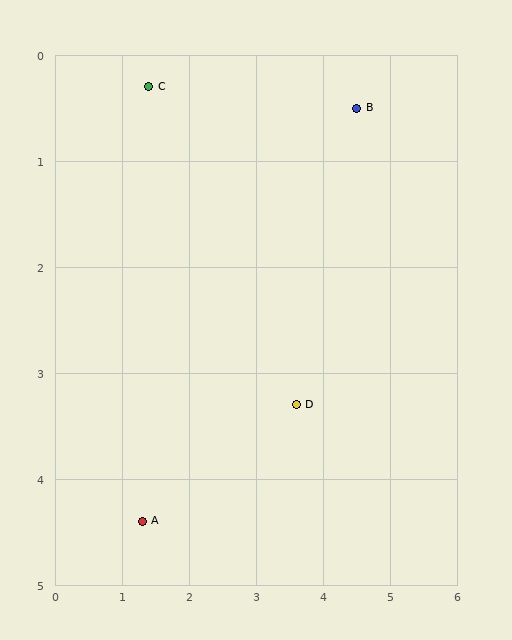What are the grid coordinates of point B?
Point B is at approximately (4.5, 0.5).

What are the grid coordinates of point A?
Point A is at approximately (1.3, 4.4).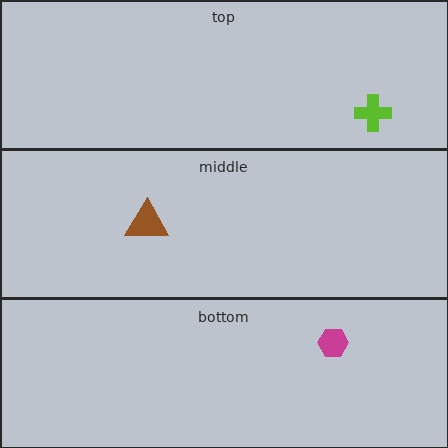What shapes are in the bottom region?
The magenta hexagon.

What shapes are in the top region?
The lime cross.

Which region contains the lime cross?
The top region.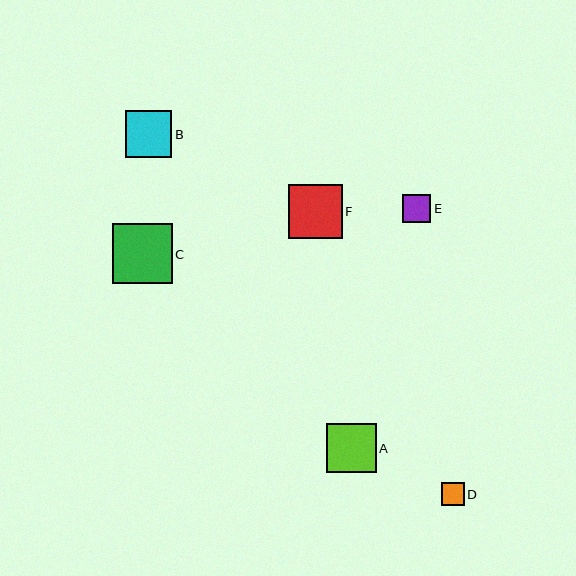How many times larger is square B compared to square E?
Square B is approximately 1.7 times the size of square E.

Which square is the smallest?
Square D is the smallest with a size of approximately 23 pixels.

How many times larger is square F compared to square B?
Square F is approximately 1.1 times the size of square B.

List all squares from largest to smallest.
From largest to smallest: C, F, A, B, E, D.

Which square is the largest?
Square C is the largest with a size of approximately 60 pixels.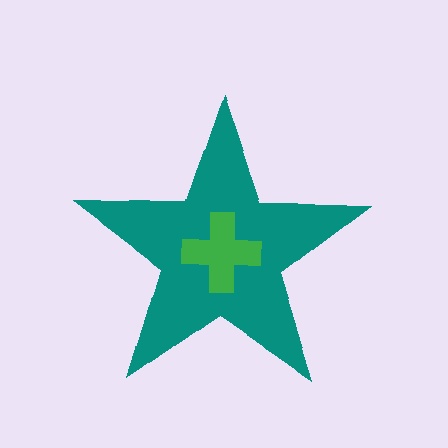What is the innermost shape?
The green cross.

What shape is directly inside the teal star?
The green cross.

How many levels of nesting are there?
2.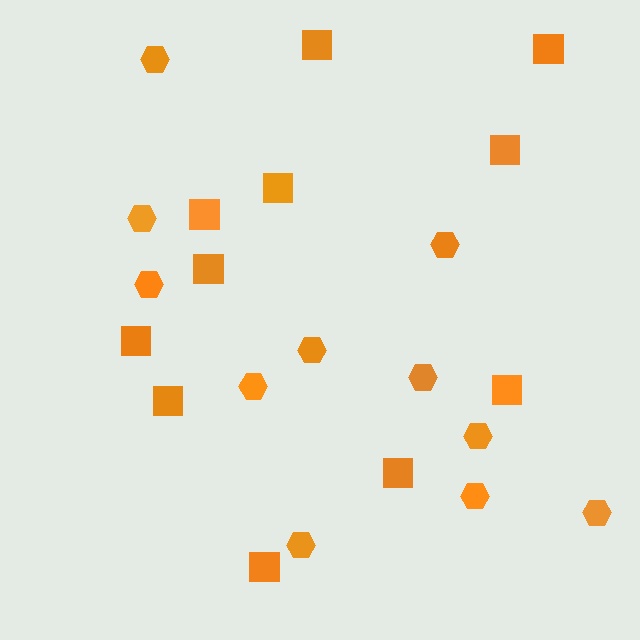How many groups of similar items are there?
There are 2 groups: one group of squares (11) and one group of hexagons (11).